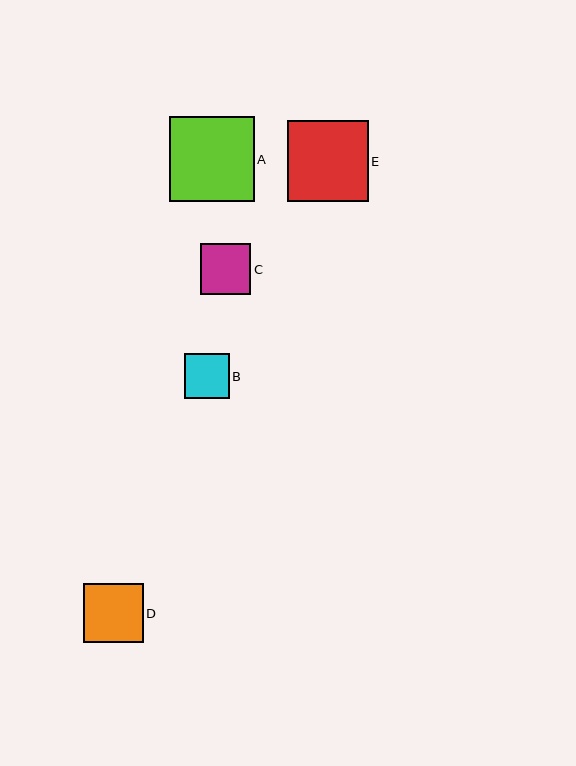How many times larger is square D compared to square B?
Square D is approximately 1.3 times the size of square B.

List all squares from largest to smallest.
From largest to smallest: A, E, D, C, B.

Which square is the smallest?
Square B is the smallest with a size of approximately 45 pixels.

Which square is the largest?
Square A is the largest with a size of approximately 84 pixels.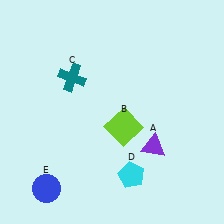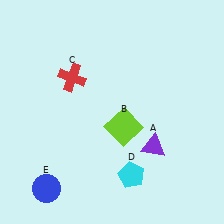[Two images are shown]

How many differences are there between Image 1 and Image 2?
There is 1 difference between the two images.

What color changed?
The cross (C) changed from teal in Image 1 to red in Image 2.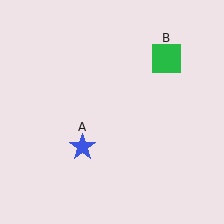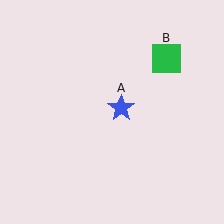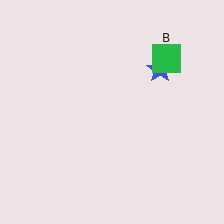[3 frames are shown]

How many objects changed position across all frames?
1 object changed position: blue star (object A).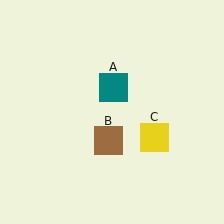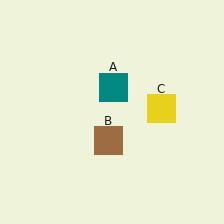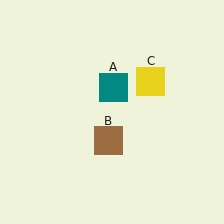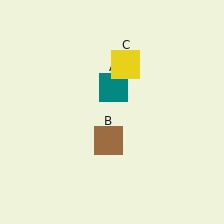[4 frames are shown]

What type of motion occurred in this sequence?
The yellow square (object C) rotated counterclockwise around the center of the scene.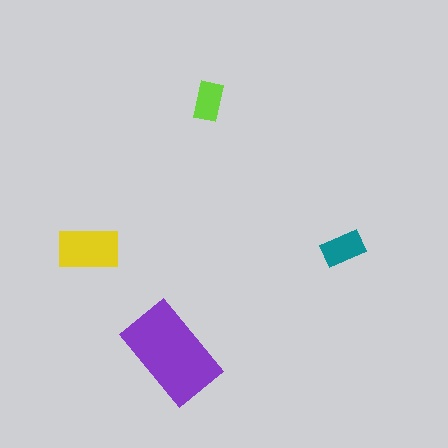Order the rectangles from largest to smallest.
the purple one, the yellow one, the teal one, the lime one.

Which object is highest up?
The lime rectangle is topmost.